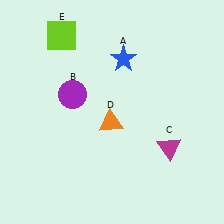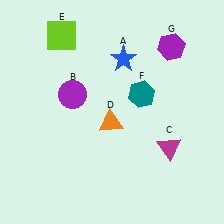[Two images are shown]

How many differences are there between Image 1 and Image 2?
There are 2 differences between the two images.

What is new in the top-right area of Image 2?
A purple hexagon (G) was added in the top-right area of Image 2.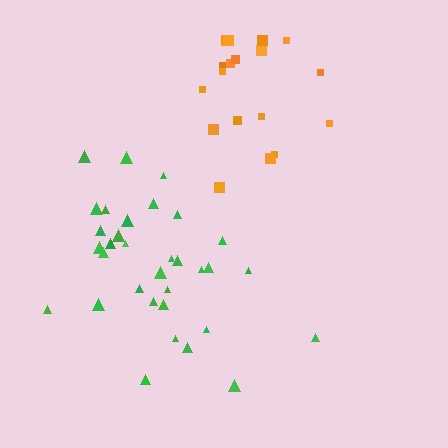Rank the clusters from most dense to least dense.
green, orange.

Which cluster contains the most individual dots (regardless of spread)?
Green (33).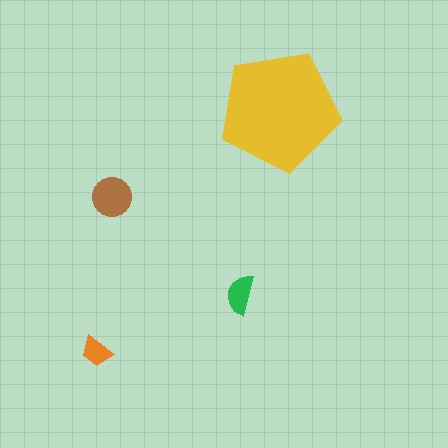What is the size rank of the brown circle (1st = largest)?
2nd.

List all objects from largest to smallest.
The yellow pentagon, the brown circle, the green semicircle, the orange trapezoid.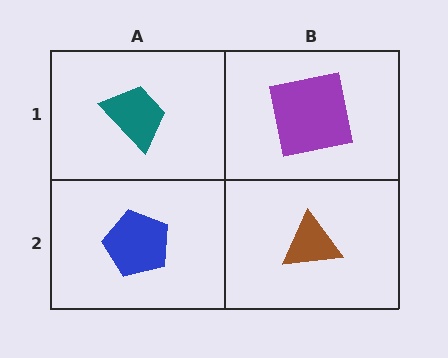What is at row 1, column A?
A teal trapezoid.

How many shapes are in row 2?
2 shapes.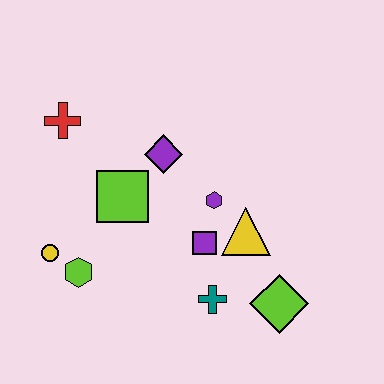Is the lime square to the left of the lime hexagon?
No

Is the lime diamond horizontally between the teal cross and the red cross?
No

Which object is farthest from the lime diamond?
The red cross is farthest from the lime diamond.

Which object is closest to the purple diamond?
The lime square is closest to the purple diamond.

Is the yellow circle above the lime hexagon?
Yes